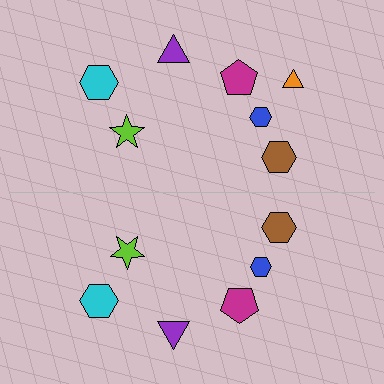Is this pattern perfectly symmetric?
No, the pattern is not perfectly symmetric. A orange triangle is missing from the bottom side.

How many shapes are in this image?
There are 13 shapes in this image.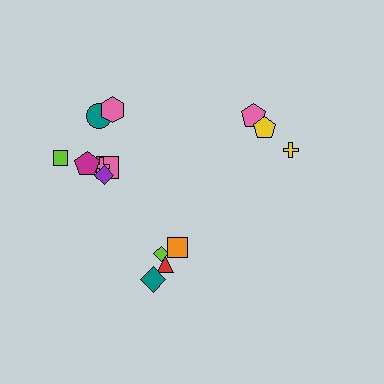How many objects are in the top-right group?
There are 3 objects.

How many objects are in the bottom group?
There are 4 objects.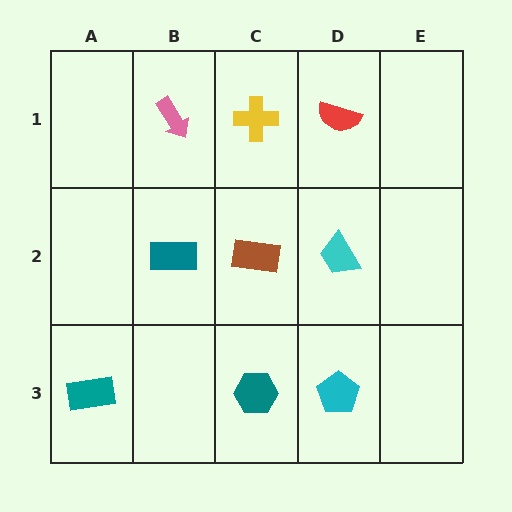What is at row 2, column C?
A brown rectangle.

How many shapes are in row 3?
3 shapes.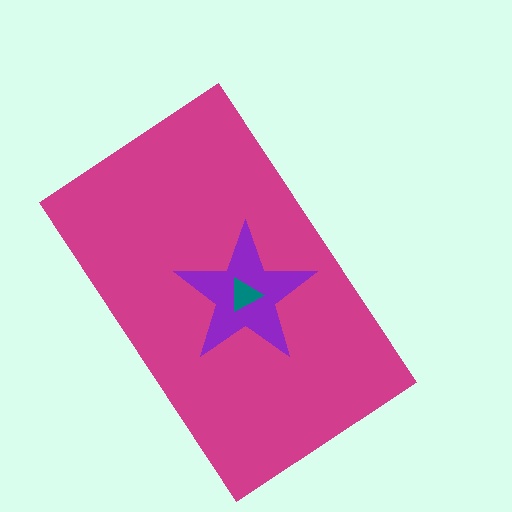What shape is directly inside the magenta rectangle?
The purple star.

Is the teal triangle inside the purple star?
Yes.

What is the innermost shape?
The teal triangle.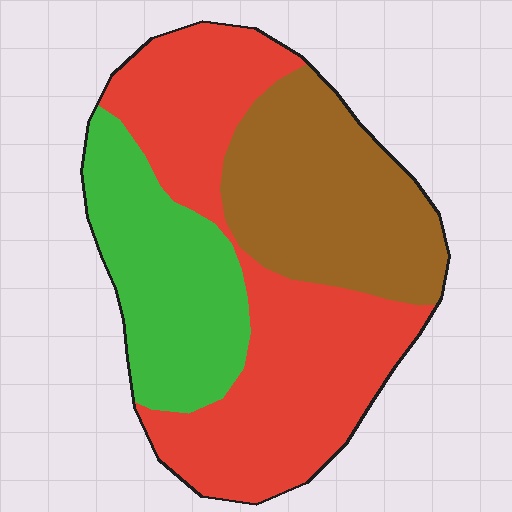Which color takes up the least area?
Green, at roughly 25%.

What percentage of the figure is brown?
Brown takes up about one quarter (1/4) of the figure.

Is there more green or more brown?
Brown.